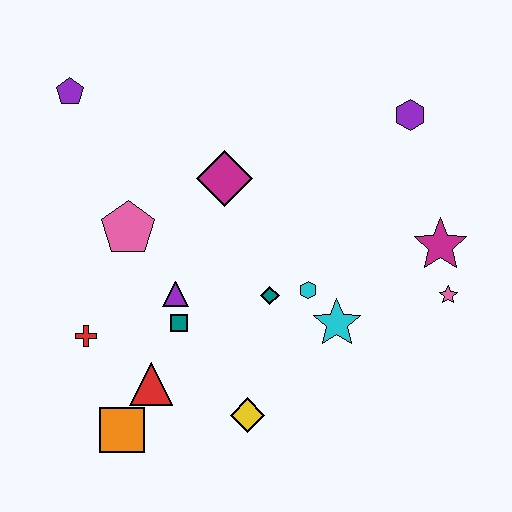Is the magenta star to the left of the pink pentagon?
No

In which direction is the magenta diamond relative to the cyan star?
The magenta diamond is above the cyan star.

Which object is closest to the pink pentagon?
The purple triangle is closest to the pink pentagon.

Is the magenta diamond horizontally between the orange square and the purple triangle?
No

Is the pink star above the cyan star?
Yes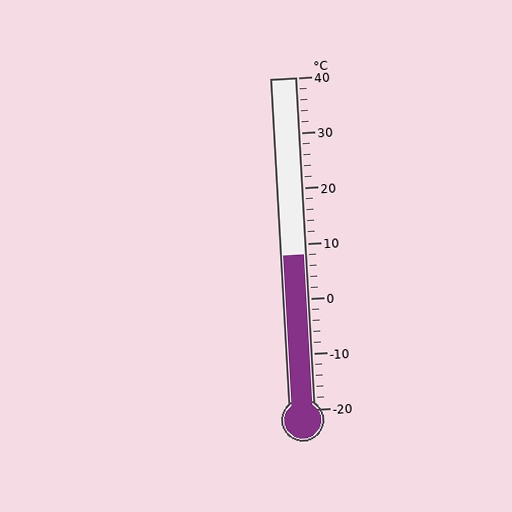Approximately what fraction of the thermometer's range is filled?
The thermometer is filled to approximately 45% of its range.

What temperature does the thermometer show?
The thermometer shows approximately 8°C.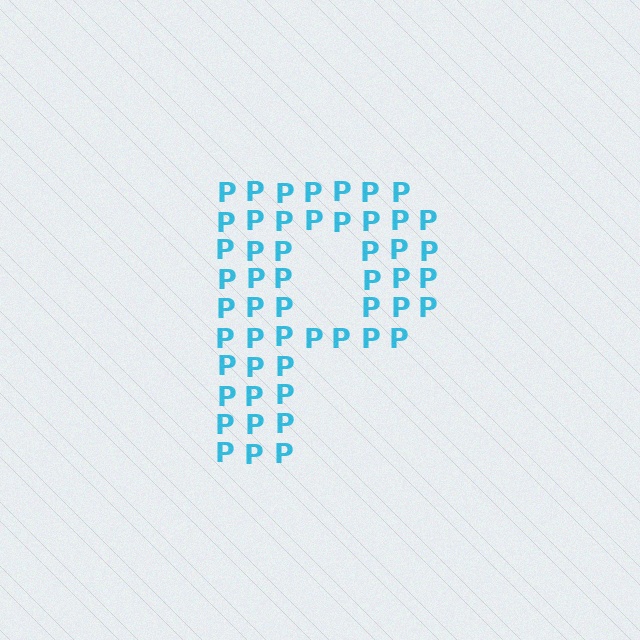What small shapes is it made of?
It is made of small letter P's.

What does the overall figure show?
The overall figure shows the letter P.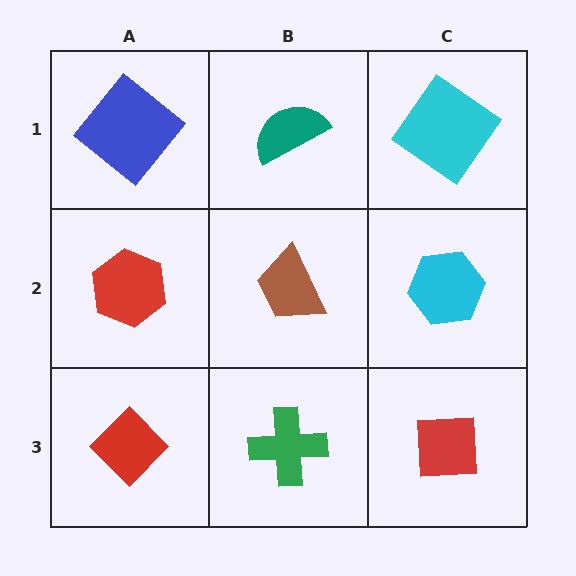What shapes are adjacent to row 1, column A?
A red hexagon (row 2, column A), a teal semicircle (row 1, column B).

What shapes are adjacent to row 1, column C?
A cyan hexagon (row 2, column C), a teal semicircle (row 1, column B).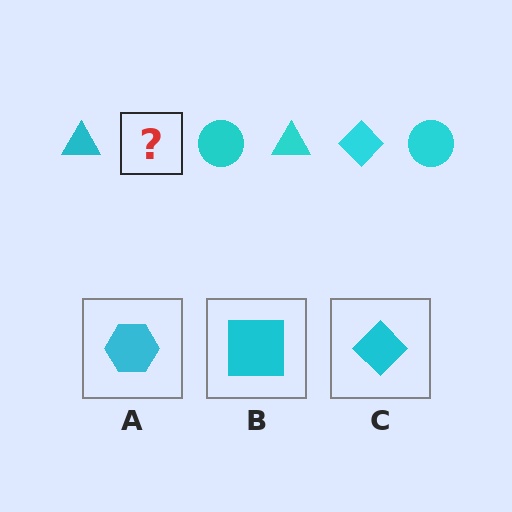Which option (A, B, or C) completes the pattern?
C.